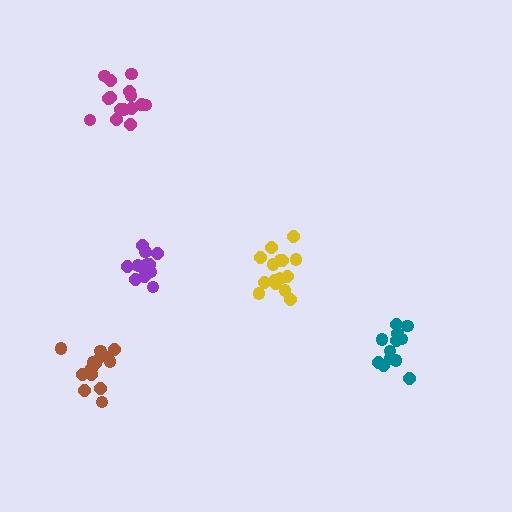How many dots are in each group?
Group 1: 16 dots, Group 2: 13 dots, Group 3: 15 dots, Group 4: 15 dots, Group 5: 12 dots (71 total).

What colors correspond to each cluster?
The clusters are colored: yellow, purple, brown, magenta, teal.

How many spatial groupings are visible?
There are 5 spatial groupings.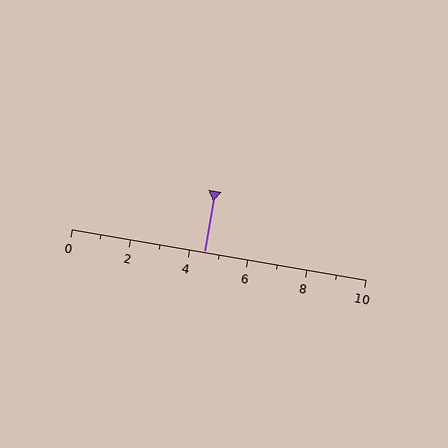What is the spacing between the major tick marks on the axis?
The major ticks are spaced 2 apart.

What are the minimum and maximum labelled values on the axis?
The axis runs from 0 to 10.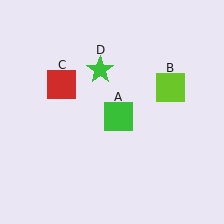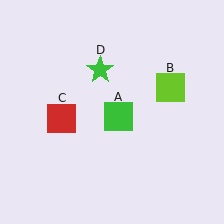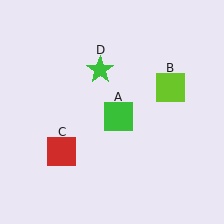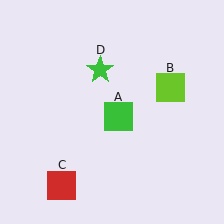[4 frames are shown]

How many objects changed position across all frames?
1 object changed position: red square (object C).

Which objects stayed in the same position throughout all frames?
Green square (object A) and lime square (object B) and green star (object D) remained stationary.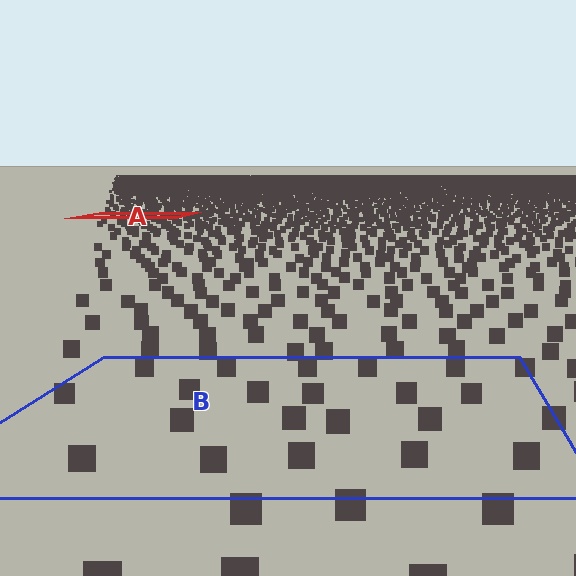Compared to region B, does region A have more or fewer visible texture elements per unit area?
Region A has more texture elements per unit area — they are packed more densely because it is farther away.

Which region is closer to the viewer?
Region B is closer. The texture elements there are larger and more spread out.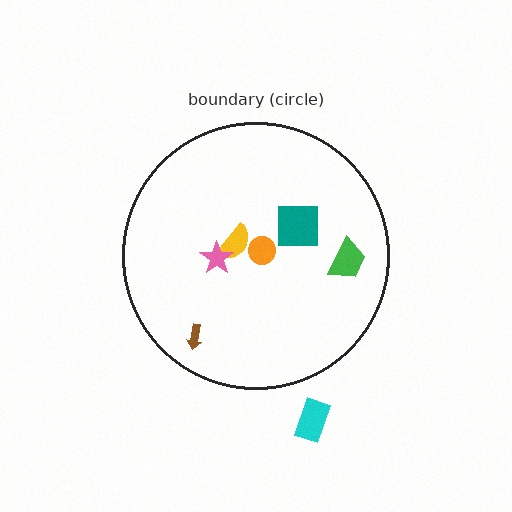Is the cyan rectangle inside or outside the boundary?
Outside.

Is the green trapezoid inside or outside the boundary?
Inside.